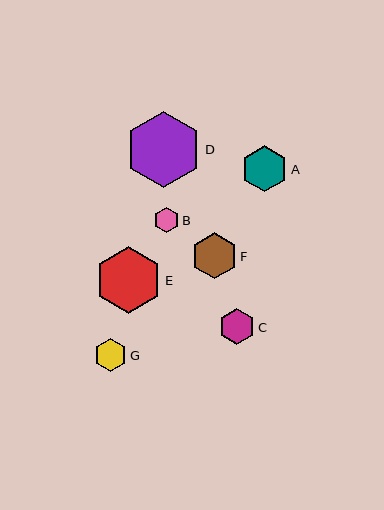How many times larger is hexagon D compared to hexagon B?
Hexagon D is approximately 3.0 times the size of hexagon B.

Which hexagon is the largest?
Hexagon D is the largest with a size of approximately 76 pixels.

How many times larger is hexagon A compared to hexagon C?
Hexagon A is approximately 1.3 times the size of hexagon C.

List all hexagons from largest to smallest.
From largest to smallest: D, E, A, F, C, G, B.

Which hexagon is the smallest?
Hexagon B is the smallest with a size of approximately 25 pixels.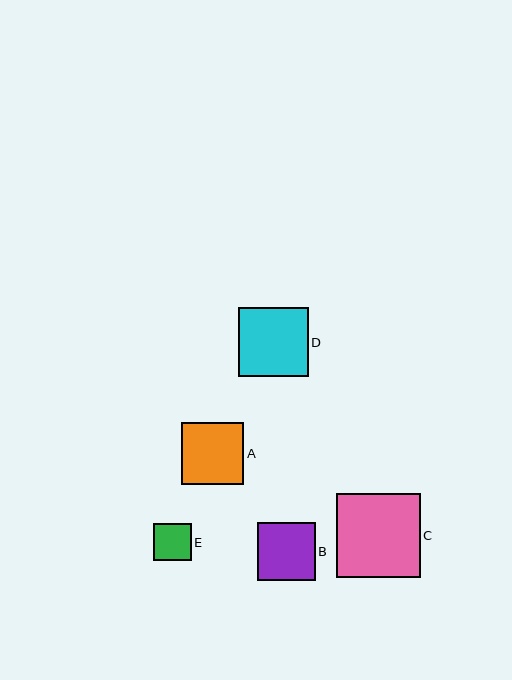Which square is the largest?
Square C is the largest with a size of approximately 83 pixels.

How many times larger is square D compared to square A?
Square D is approximately 1.1 times the size of square A.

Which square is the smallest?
Square E is the smallest with a size of approximately 38 pixels.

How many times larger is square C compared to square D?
Square C is approximately 1.2 times the size of square D.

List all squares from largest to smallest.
From largest to smallest: C, D, A, B, E.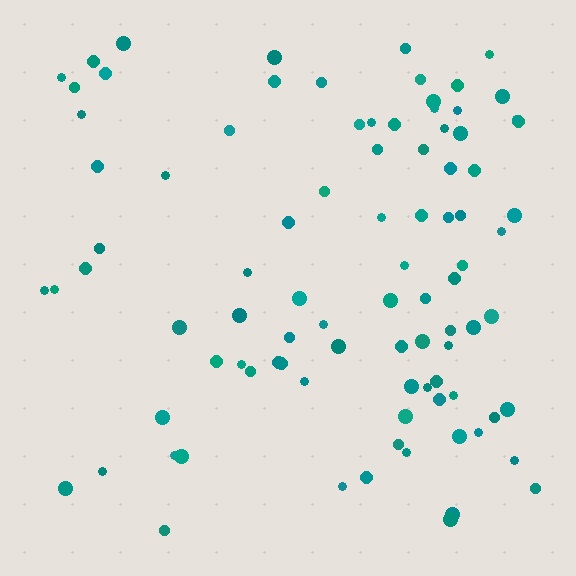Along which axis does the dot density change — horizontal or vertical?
Horizontal.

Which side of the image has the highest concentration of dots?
The right.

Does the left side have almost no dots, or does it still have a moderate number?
Still a moderate number, just noticeably fewer than the right.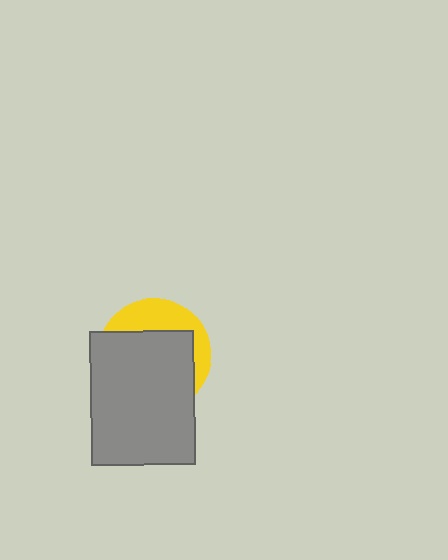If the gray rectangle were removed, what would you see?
You would see the complete yellow circle.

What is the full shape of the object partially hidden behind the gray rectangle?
The partially hidden object is a yellow circle.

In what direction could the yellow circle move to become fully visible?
The yellow circle could move toward the upper-right. That would shift it out from behind the gray rectangle entirely.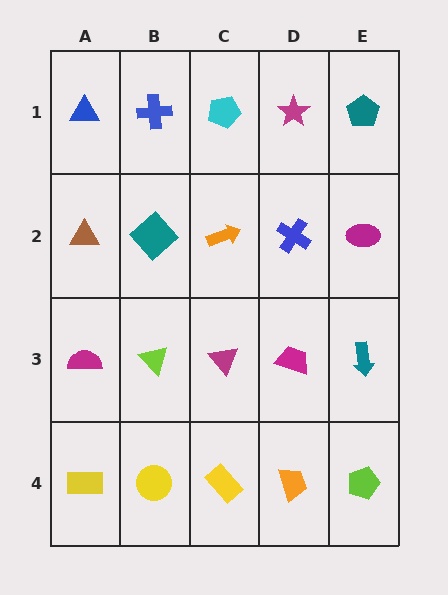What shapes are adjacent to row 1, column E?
A magenta ellipse (row 2, column E), a magenta star (row 1, column D).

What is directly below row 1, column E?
A magenta ellipse.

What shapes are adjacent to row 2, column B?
A blue cross (row 1, column B), a lime triangle (row 3, column B), a brown triangle (row 2, column A), an orange arrow (row 2, column C).